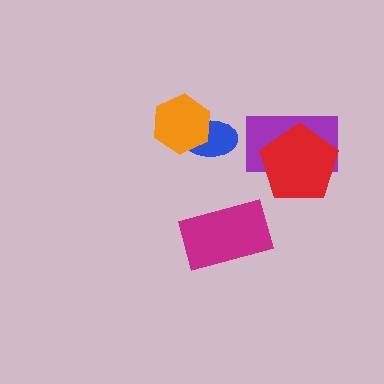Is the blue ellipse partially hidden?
Yes, it is partially covered by another shape.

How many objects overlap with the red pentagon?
1 object overlaps with the red pentagon.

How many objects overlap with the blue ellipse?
1 object overlaps with the blue ellipse.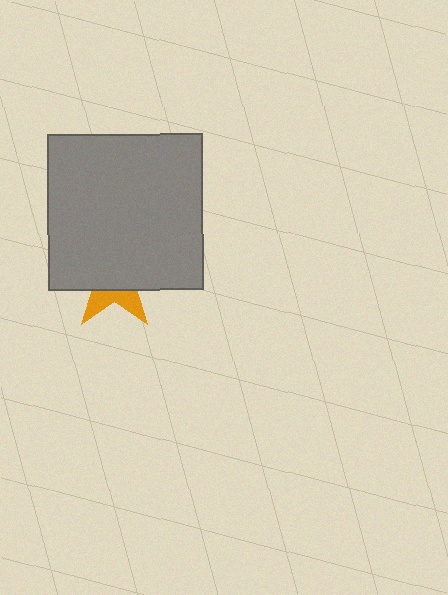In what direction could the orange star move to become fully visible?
The orange star could move down. That would shift it out from behind the gray square entirely.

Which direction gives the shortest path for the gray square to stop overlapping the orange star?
Moving up gives the shortest separation.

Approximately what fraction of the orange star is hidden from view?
Roughly 70% of the orange star is hidden behind the gray square.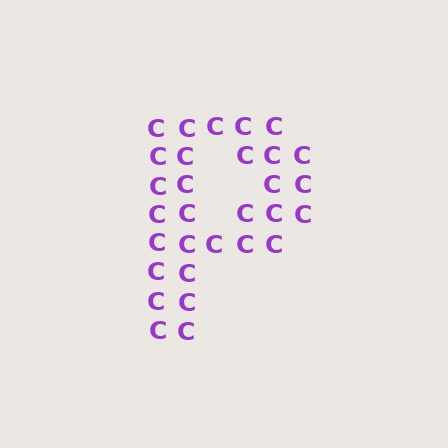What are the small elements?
The small elements are letter C's.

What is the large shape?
The large shape is the letter P.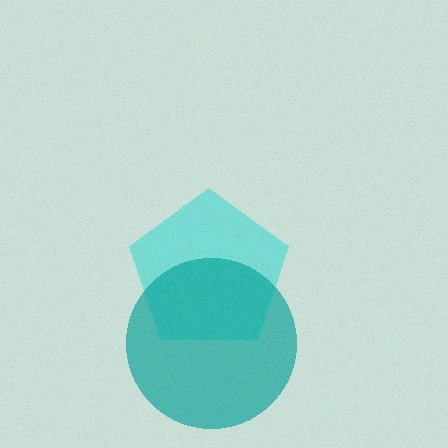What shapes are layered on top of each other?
The layered shapes are: a cyan pentagon, a teal circle.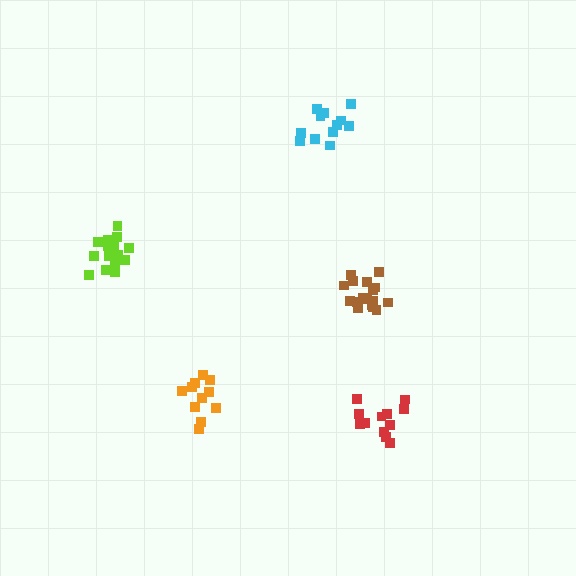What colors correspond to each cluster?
The clusters are colored: cyan, brown, red, lime, orange.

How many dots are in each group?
Group 1: 12 dots, Group 2: 17 dots, Group 3: 12 dots, Group 4: 17 dots, Group 5: 11 dots (69 total).